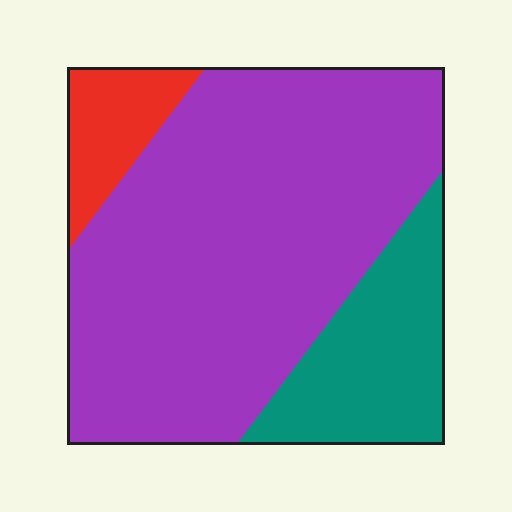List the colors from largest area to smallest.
From largest to smallest: purple, teal, red.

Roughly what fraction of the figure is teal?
Teal takes up about one fifth (1/5) of the figure.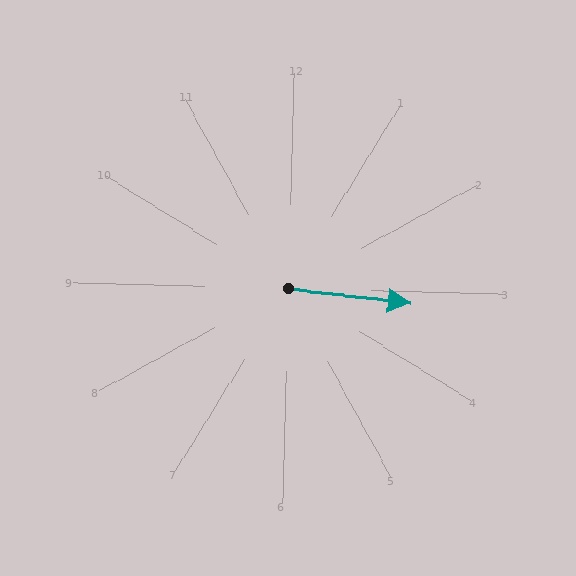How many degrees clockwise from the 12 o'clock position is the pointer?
Approximately 95 degrees.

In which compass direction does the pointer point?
East.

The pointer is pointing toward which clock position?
Roughly 3 o'clock.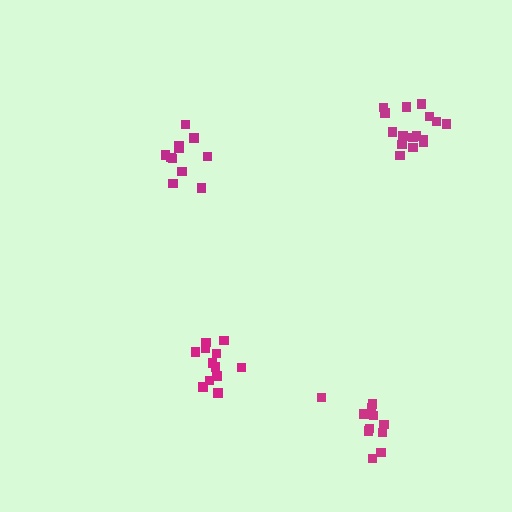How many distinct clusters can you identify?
There are 4 distinct clusters.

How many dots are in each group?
Group 1: 16 dots, Group 2: 11 dots, Group 3: 12 dots, Group 4: 11 dots (50 total).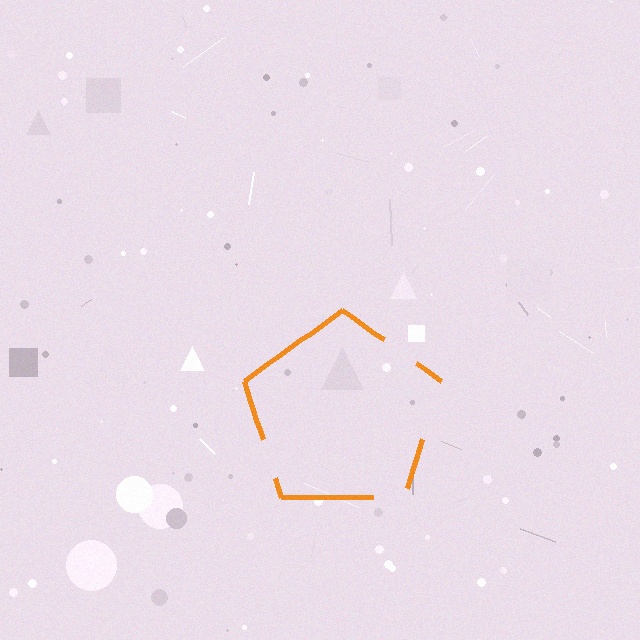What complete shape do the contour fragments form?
The contour fragments form a pentagon.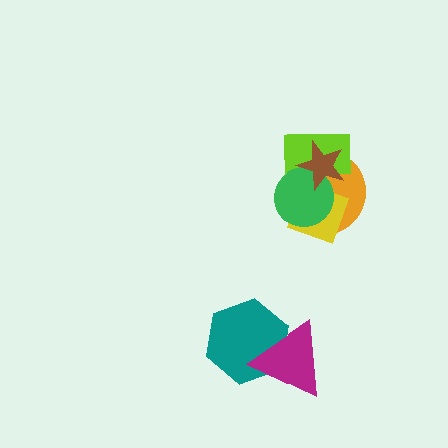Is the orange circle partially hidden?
Yes, it is partially covered by another shape.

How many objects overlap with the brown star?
4 objects overlap with the brown star.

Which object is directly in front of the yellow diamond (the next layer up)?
The green circle is directly in front of the yellow diamond.